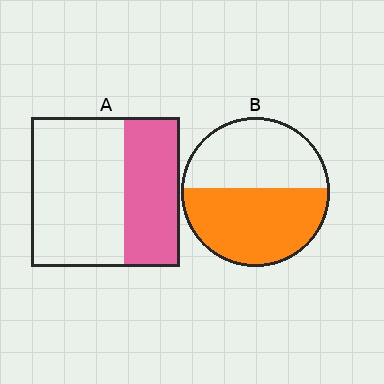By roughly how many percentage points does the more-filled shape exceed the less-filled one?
By roughly 15 percentage points (B over A).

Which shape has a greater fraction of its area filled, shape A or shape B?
Shape B.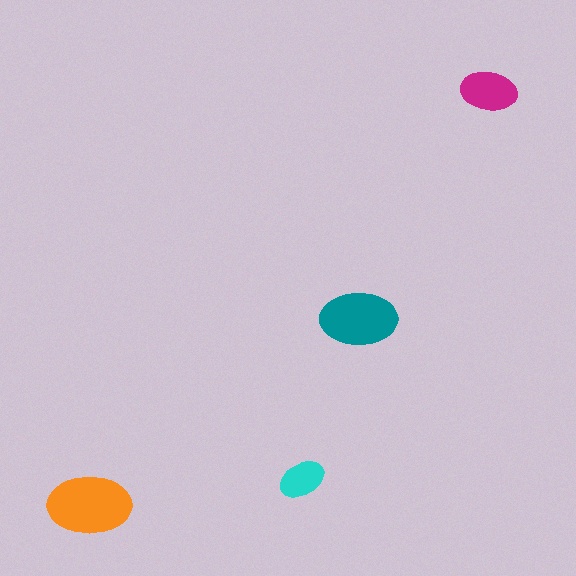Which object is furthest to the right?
The magenta ellipse is rightmost.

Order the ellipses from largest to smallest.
the orange one, the teal one, the magenta one, the cyan one.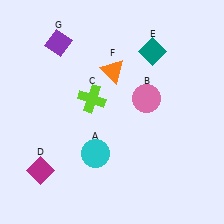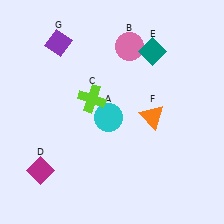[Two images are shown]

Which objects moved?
The objects that moved are: the cyan circle (A), the pink circle (B), the orange triangle (F).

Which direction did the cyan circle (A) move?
The cyan circle (A) moved up.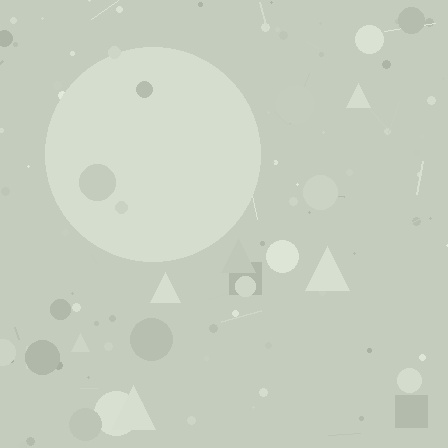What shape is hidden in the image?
A circle is hidden in the image.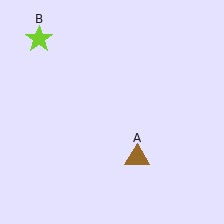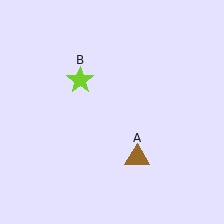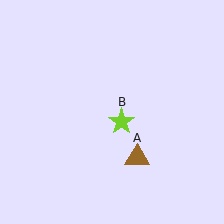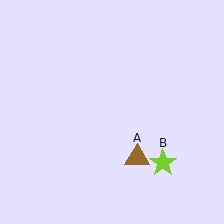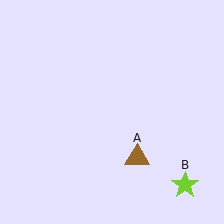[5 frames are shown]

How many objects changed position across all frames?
1 object changed position: lime star (object B).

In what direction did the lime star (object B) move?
The lime star (object B) moved down and to the right.